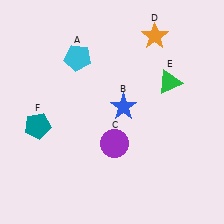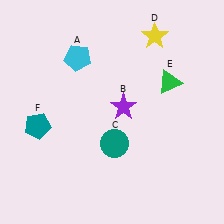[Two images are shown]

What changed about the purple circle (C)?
In Image 1, C is purple. In Image 2, it changed to teal.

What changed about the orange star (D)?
In Image 1, D is orange. In Image 2, it changed to yellow.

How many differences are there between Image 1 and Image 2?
There are 3 differences between the two images.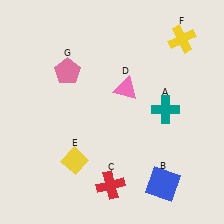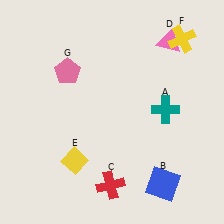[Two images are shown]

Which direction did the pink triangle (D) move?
The pink triangle (D) moved up.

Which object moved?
The pink triangle (D) moved up.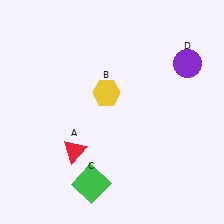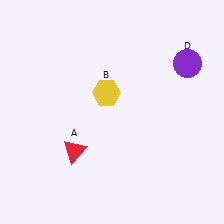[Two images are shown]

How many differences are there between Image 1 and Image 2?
There is 1 difference between the two images.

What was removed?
The green square (C) was removed in Image 2.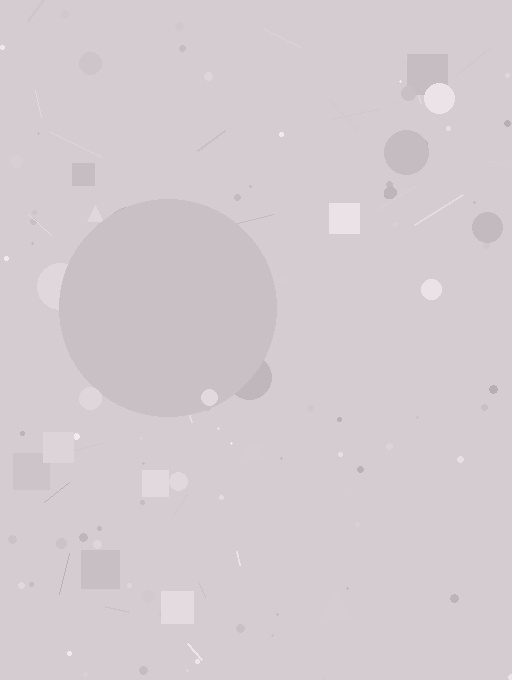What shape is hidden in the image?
A circle is hidden in the image.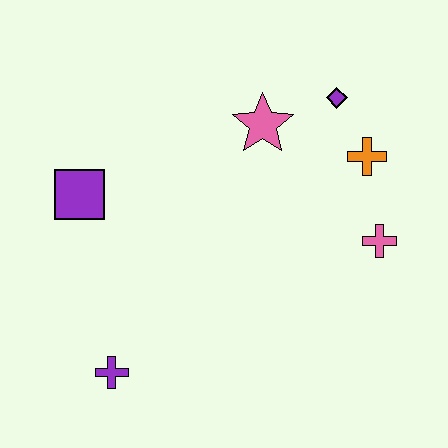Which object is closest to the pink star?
The purple diamond is closest to the pink star.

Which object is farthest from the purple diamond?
The purple cross is farthest from the purple diamond.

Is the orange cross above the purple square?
Yes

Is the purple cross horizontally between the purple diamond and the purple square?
Yes